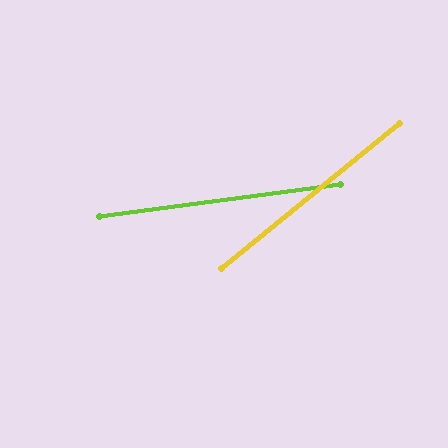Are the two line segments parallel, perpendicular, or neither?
Neither parallel nor perpendicular — they differ by about 32°.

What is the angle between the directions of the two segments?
Approximately 32 degrees.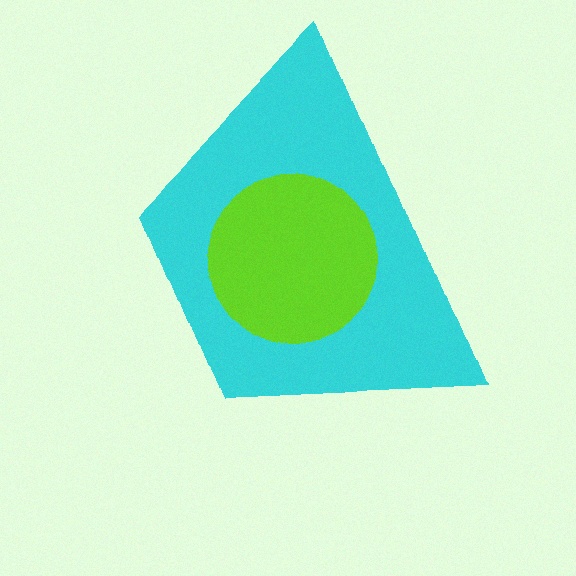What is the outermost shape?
The cyan trapezoid.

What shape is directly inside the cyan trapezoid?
The lime circle.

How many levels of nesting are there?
2.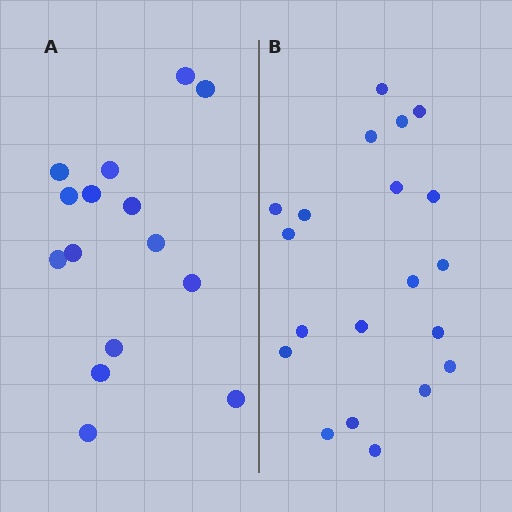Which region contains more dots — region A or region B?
Region B (the right region) has more dots.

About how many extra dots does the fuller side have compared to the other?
Region B has about 5 more dots than region A.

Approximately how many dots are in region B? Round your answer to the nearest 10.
About 20 dots.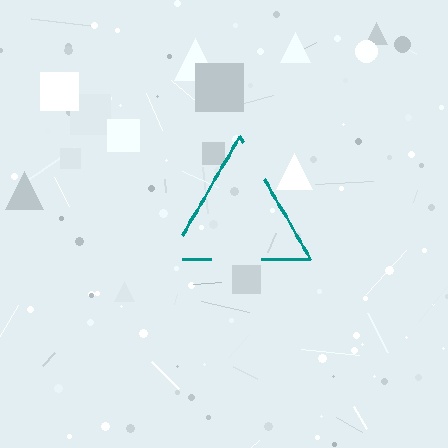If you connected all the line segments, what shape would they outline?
They would outline a triangle.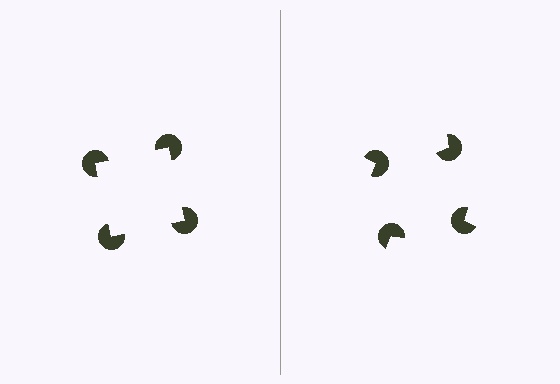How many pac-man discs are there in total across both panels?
8 — 4 on each side.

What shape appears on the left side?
An illusory square.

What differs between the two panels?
The pac-man discs are positioned identically on both sides; only the wedge orientations differ. On the left they align to a square; on the right they are misaligned.